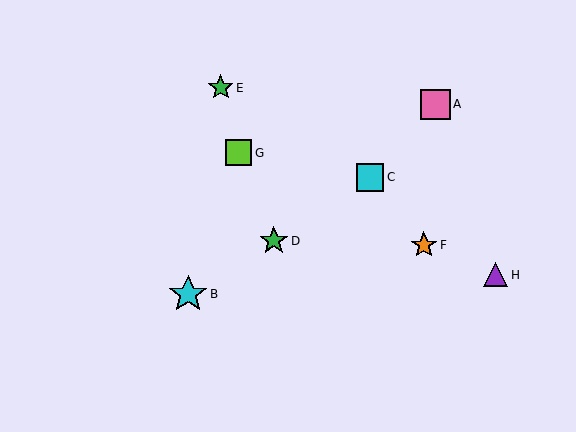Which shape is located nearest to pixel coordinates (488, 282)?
The purple triangle (labeled H) at (496, 275) is nearest to that location.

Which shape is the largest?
The cyan star (labeled B) is the largest.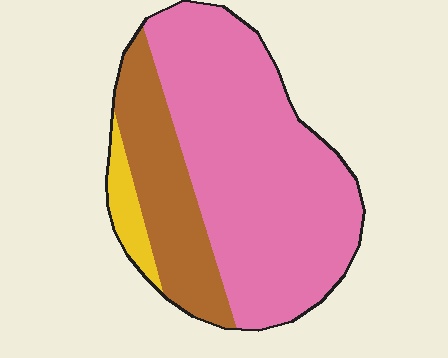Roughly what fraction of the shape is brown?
Brown covers roughly 25% of the shape.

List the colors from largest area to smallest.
From largest to smallest: pink, brown, yellow.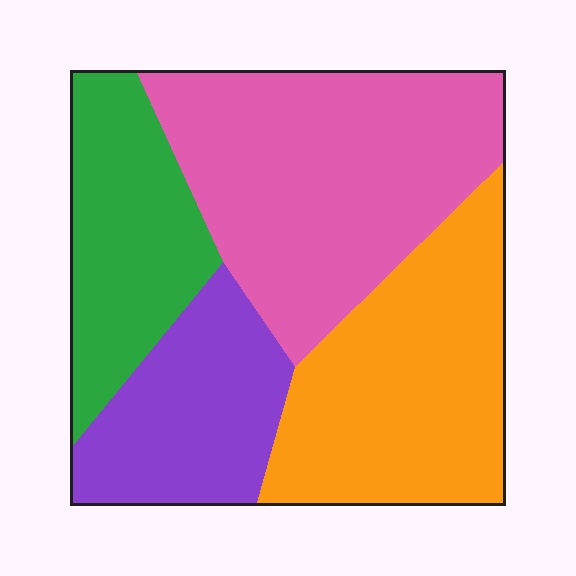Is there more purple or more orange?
Orange.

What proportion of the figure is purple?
Purple takes up about one sixth (1/6) of the figure.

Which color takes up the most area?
Pink, at roughly 35%.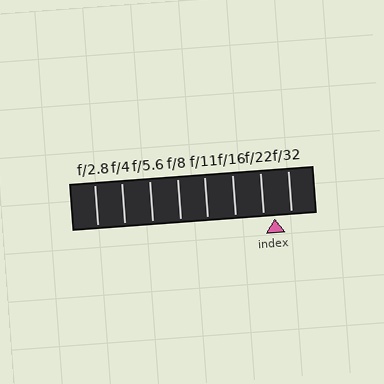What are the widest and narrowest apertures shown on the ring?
The widest aperture shown is f/2.8 and the narrowest is f/32.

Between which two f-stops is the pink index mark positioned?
The index mark is between f/22 and f/32.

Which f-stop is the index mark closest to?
The index mark is closest to f/22.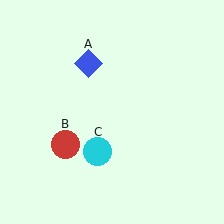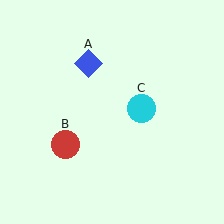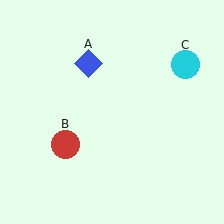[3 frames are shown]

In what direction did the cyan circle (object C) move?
The cyan circle (object C) moved up and to the right.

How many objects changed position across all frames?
1 object changed position: cyan circle (object C).